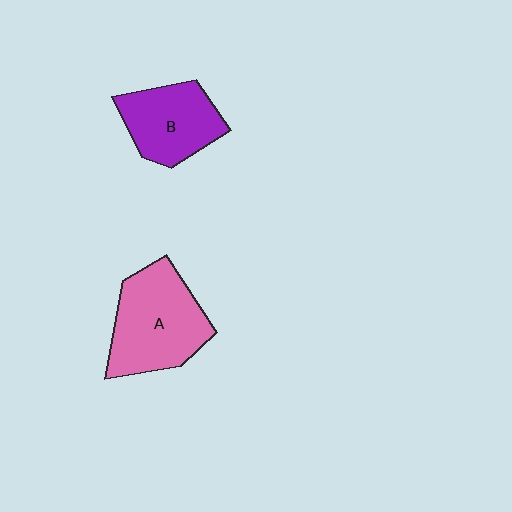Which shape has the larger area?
Shape A (pink).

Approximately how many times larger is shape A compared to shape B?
Approximately 1.3 times.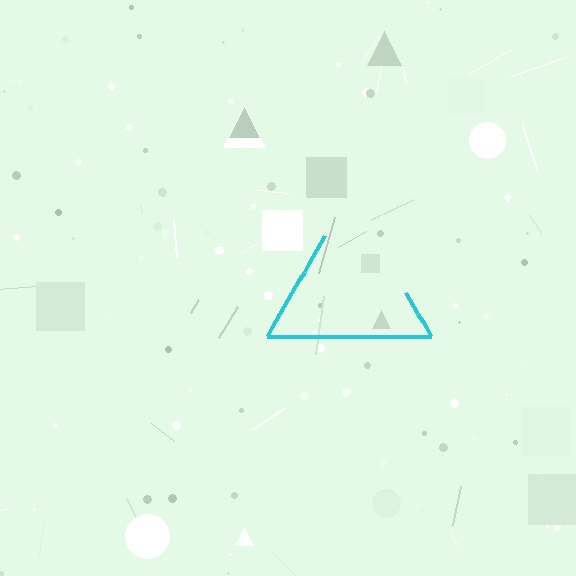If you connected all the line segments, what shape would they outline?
They would outline a triangle.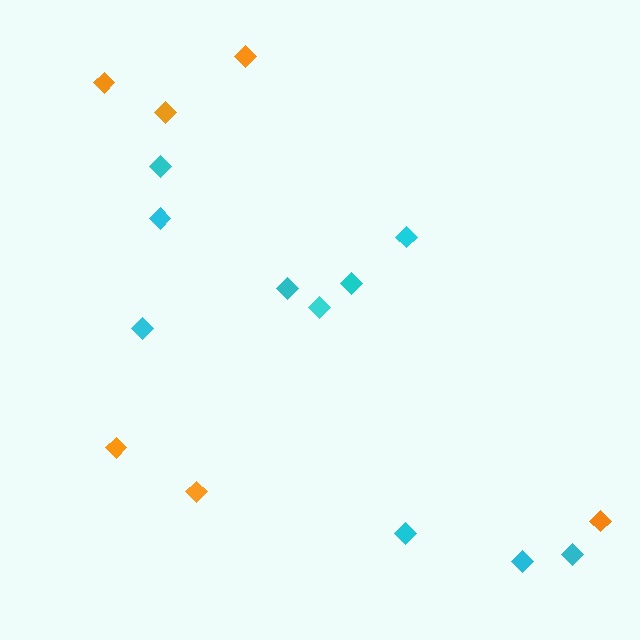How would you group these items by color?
There are 2 groups: one group of cyan diamonds (10) and one group of orange diamonds (6).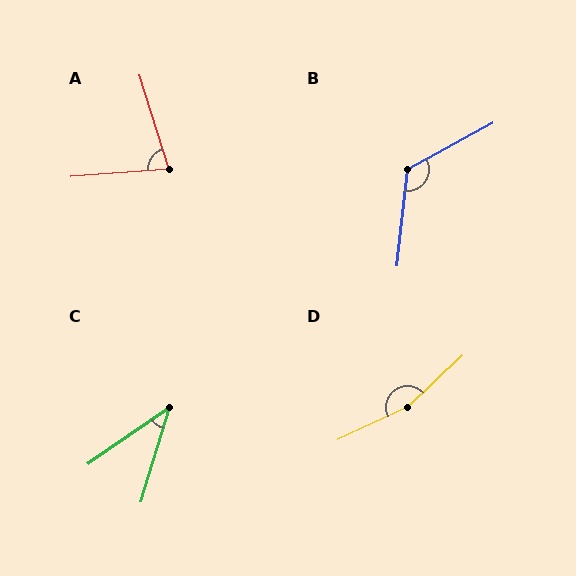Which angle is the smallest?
C, at approximately 38 degrees.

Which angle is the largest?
D, at approximately 162 degrees.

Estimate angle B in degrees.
Approximately 125 degrees.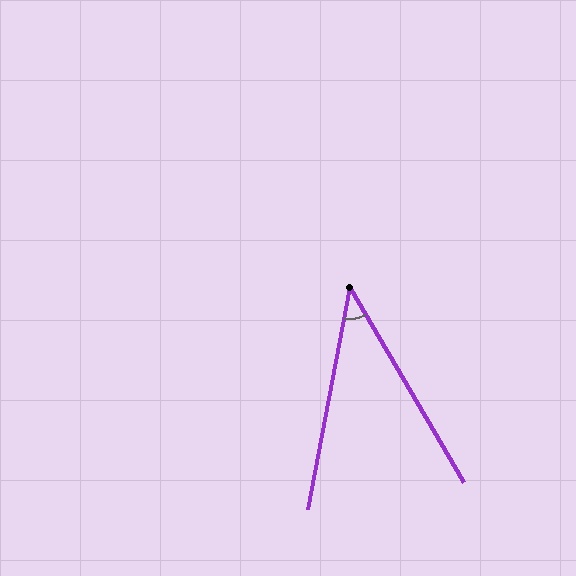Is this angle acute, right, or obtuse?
It is acute.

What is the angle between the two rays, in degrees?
Approximately 41 degrees.